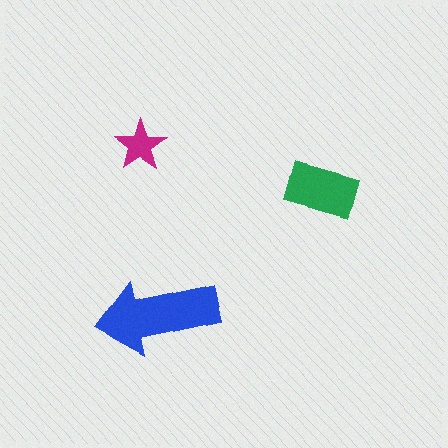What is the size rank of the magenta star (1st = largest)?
3rd.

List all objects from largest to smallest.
The blue arrow, the green rectangle, the magenta star.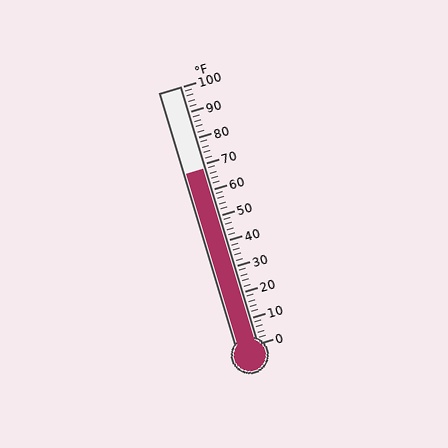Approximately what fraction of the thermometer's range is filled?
The thermometer is filled to approximately 70% of its range.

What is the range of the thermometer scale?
The thermometer scale ranges from 0°F to 100°F.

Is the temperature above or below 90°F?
The temperature is below 90°F.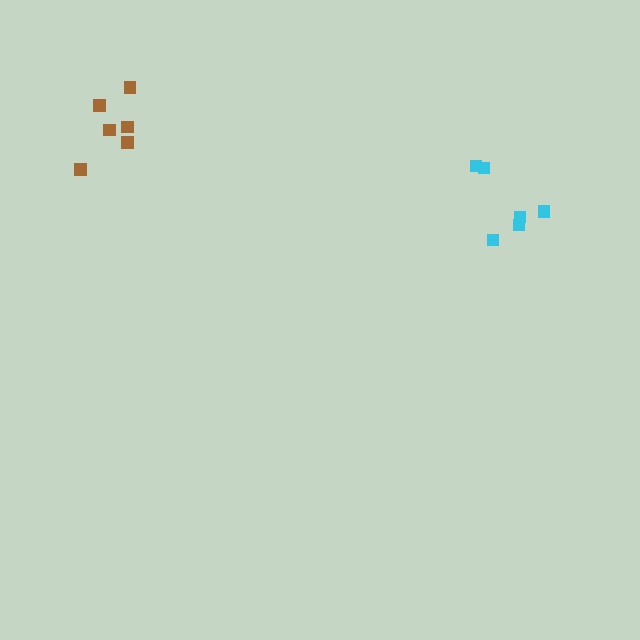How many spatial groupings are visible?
There are 2 spatial groupings.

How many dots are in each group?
Group 1: 6 dots, Group 2: 6 dots (12 total).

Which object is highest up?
The brown cluster is topmost.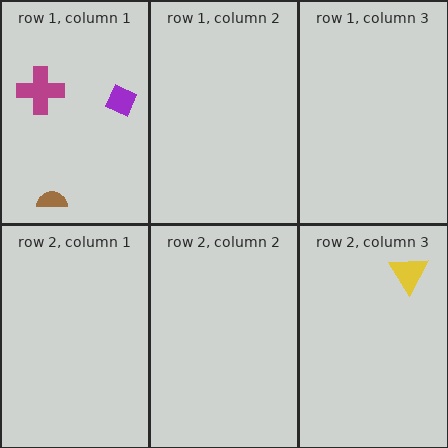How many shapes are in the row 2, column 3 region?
1.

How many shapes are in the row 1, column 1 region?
3.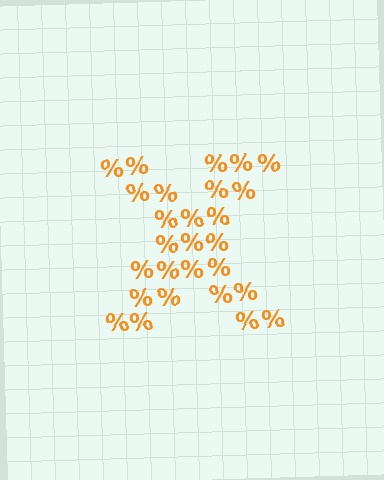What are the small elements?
The small elements are percent signs.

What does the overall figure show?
The overall figure shows the letter X.